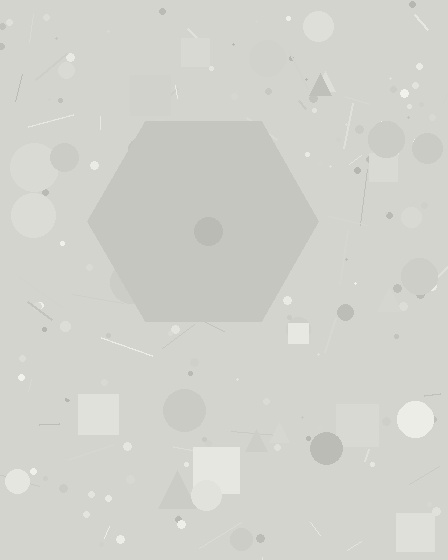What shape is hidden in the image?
A hexagon is hidden in the image.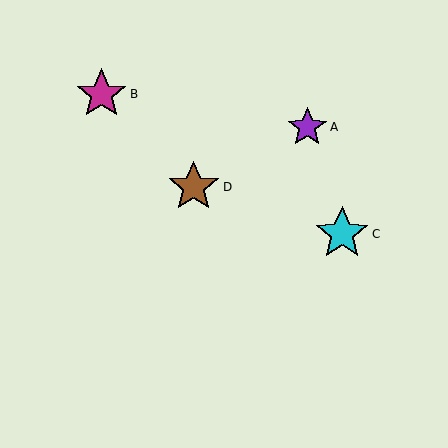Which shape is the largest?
The cyan star (labeled C) is the largest.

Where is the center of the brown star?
The center of the brown star is at (194, 187).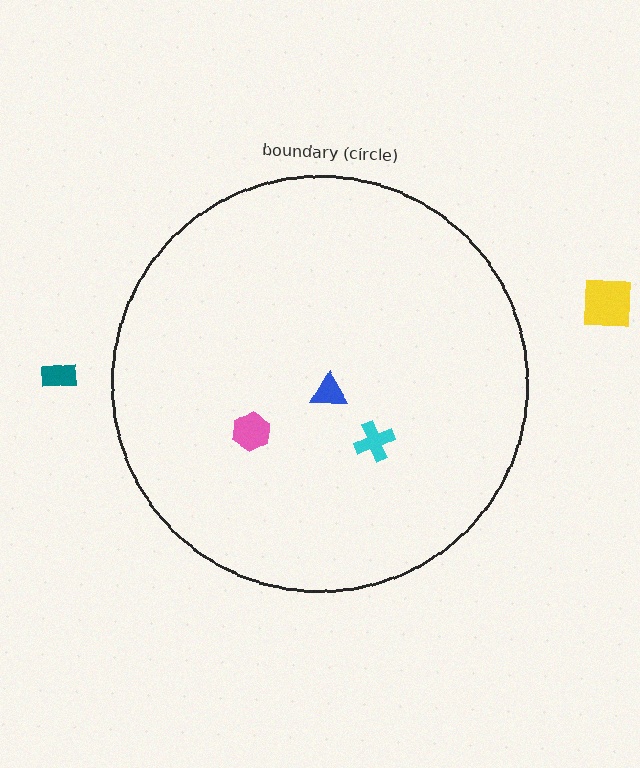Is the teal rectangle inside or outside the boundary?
Outside.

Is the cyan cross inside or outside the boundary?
Inside.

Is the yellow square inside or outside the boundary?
Outside.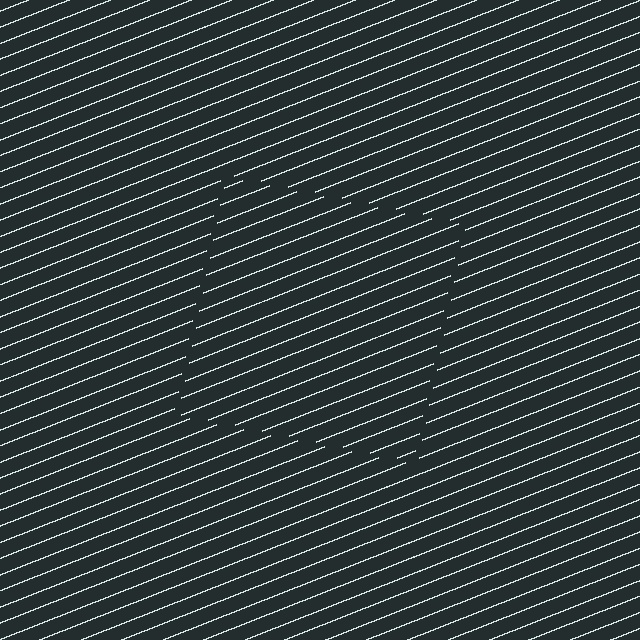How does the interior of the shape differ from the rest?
The interior of the shape contains the same grating, shifted by half a period — the contour is defined by the phase discontinuity where line-ends from the inner and outer gratings abut.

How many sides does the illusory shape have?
4 sides — the line-ends trace a square.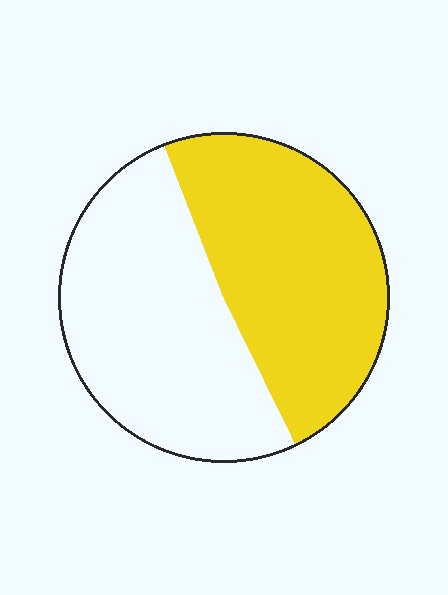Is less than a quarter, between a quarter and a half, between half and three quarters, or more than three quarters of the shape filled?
Between a quarter and a half.